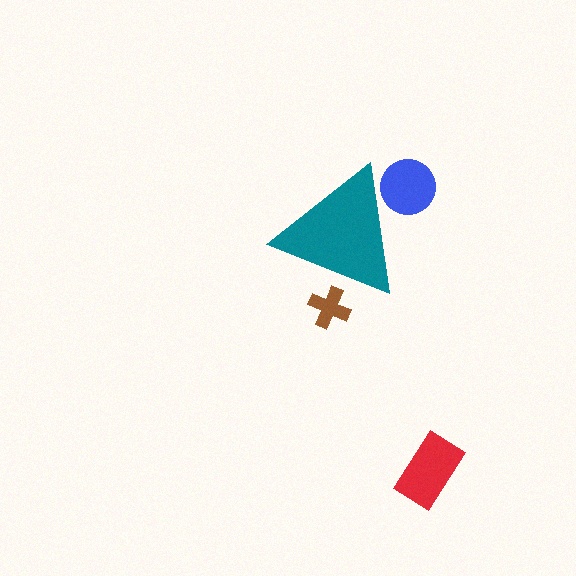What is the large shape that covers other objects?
A teal triangle.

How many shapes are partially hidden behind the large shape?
2 shapes are partially hidden.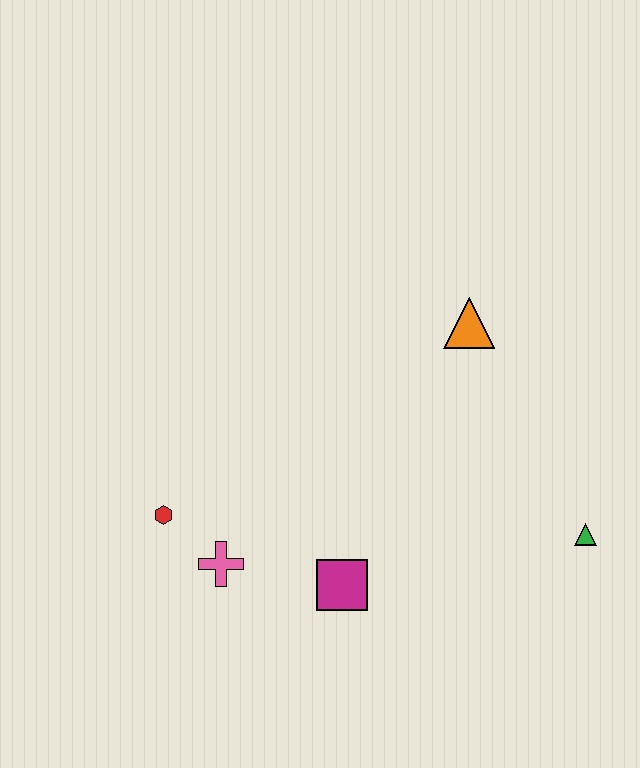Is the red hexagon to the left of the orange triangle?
Yes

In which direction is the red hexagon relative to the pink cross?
The red hexagon is to the left of the pink cross.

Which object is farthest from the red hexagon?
The green triangle is farthest from the red hexagon.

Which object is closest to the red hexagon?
The pink cross is closest to the red hexagon.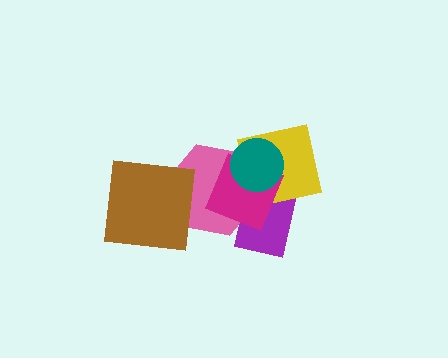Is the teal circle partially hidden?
No, no other shape covers it.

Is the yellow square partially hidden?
Yes, it is partially covered by another shape.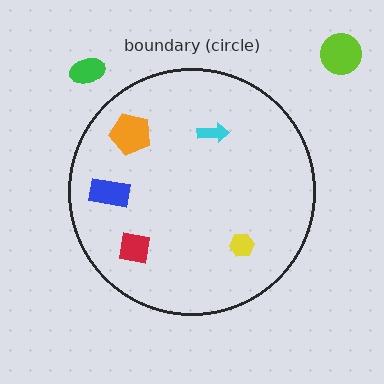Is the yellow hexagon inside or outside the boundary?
Inside.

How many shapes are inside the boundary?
5 inside, 2 outside.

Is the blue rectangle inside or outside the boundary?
Inside.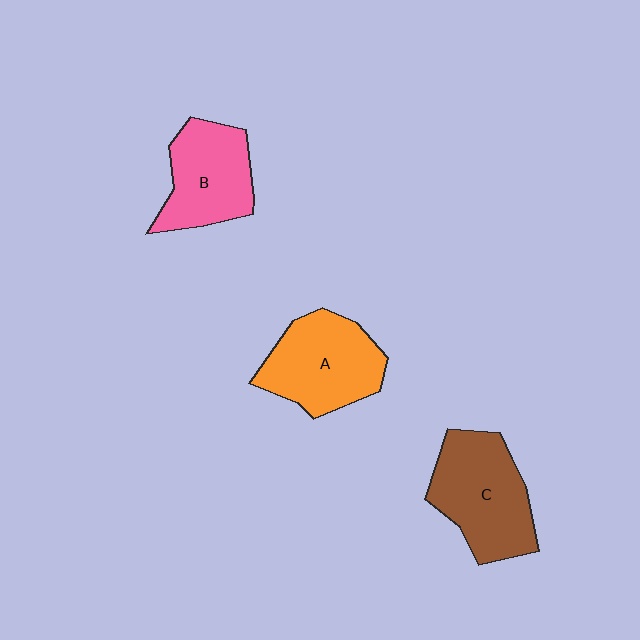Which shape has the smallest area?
Shape B (pink).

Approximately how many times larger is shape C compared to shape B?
Approximately 1.2 times.